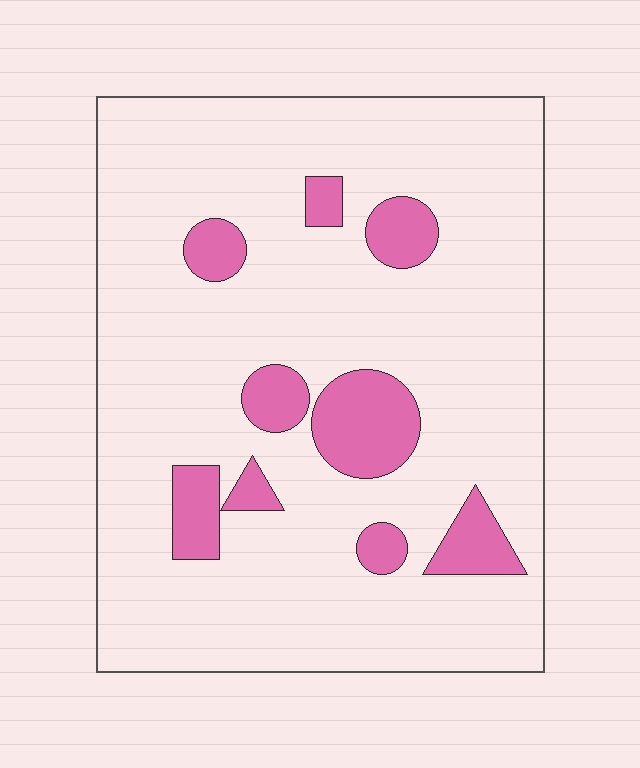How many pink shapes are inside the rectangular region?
9.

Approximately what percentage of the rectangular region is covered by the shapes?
Approximately 15%.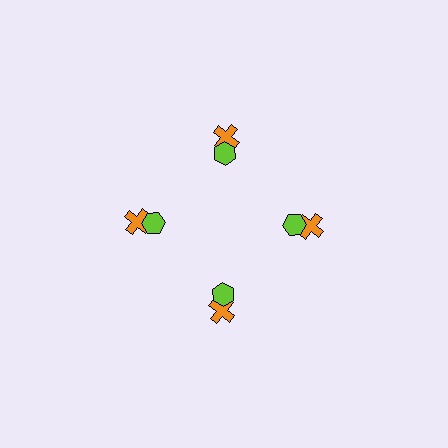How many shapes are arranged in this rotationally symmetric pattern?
There are 8 shapes, arranged in 4 groups of 2.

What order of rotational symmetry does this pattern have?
This pattern has 4-fold rotational symmetry.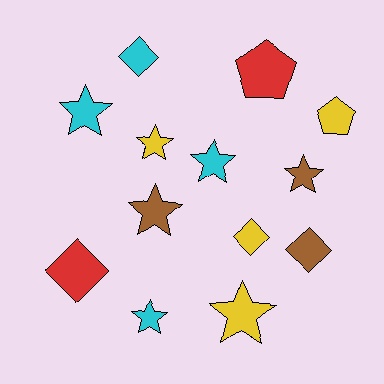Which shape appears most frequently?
Star, with 7 objects.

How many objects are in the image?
There are 13 objects.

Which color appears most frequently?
Yellow, with 4 objects.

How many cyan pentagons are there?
There are no cyan pentagons.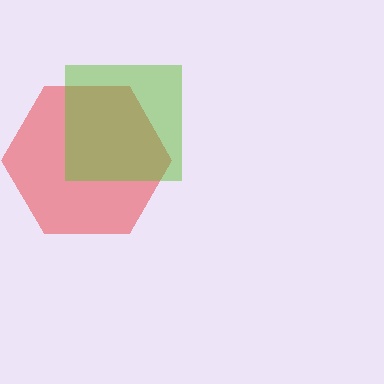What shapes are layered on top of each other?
The layered shapes are: a red hexagon, a lime square.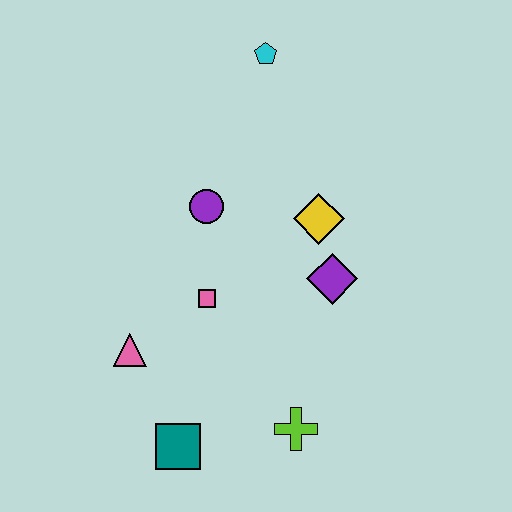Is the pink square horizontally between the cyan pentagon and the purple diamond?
No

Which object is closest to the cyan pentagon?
The purple circle is closest to the cyan pentagon.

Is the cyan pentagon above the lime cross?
Yes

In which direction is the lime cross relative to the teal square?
The lime cross is to the right of the teal square.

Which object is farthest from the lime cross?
The cyan pentagon is farthest from the lime cross.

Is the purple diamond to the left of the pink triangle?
No